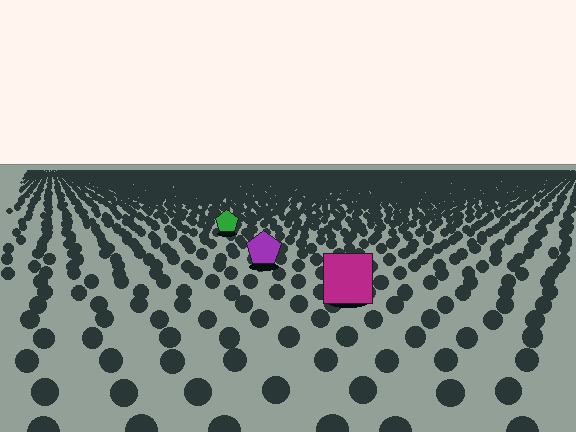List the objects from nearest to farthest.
From nearest to farthest: the magenta square, the purple pentagon, the green pentagon.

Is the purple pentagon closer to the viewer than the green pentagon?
Yes. The purple pentagon is closer — you can tell from the texture gradient: the ground texture is coarser near it.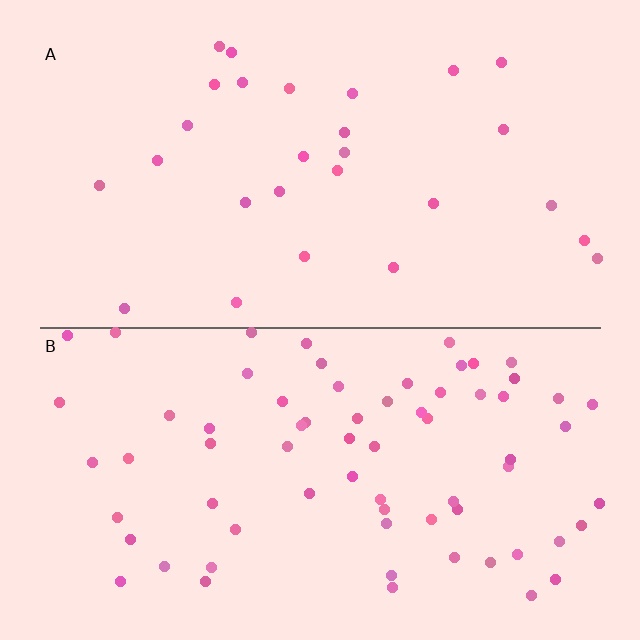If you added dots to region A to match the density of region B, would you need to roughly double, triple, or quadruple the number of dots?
Approximately triple.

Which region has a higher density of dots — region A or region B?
B (the bottom).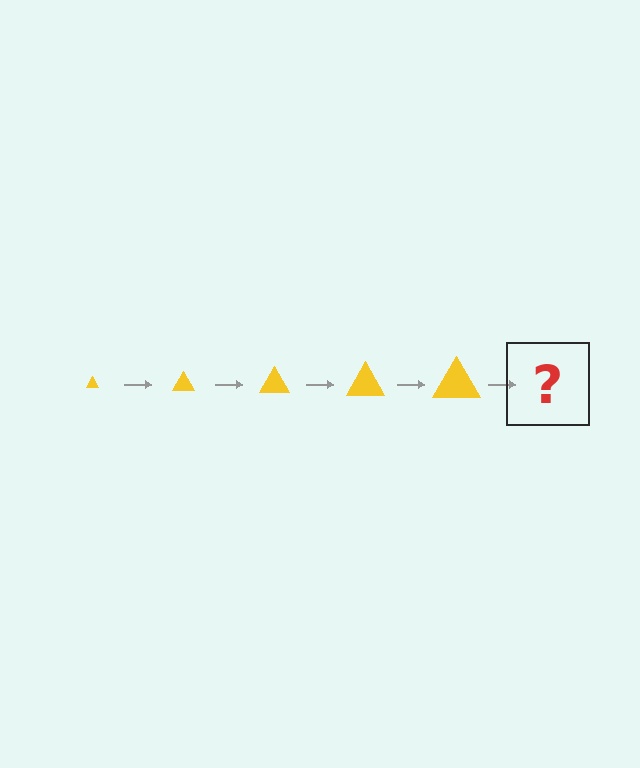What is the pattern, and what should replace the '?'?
The pattern is that the triangle gets progressively larger each step. The '?' should be a yellow triangle, larger than the previous one.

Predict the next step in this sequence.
The next step is a yellow triangle, larger than the previous one.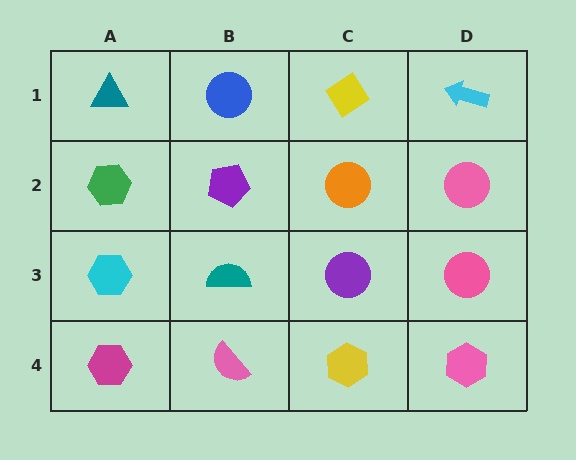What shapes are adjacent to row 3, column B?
A purple pentagon (row 2, column B), a pink semicircle (row 4, column B), a cyan hexagon (row 3, column A), a purple circle (row 3, column C).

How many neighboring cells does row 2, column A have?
3.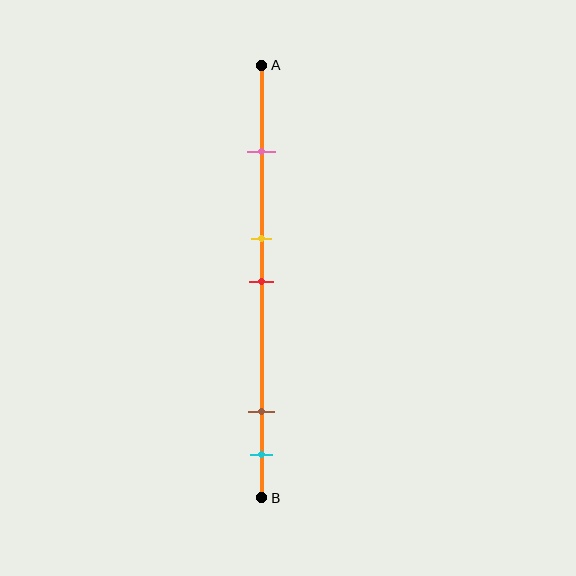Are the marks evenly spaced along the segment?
No, the marks are not evenly spaced.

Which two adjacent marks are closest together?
The yellow and red marks are the closest adjacent pair.